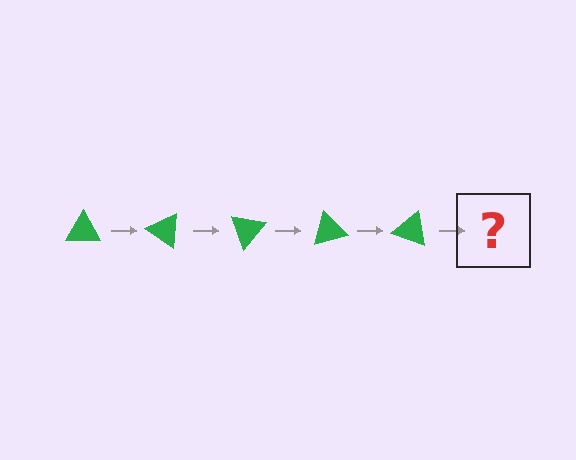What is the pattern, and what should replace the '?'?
The pattern is that the triangle rotates 35 degrees each step. The '?' should be a green triangle rotated 175 degrees.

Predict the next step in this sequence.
The next step is a green triangle rotated 175 degrees.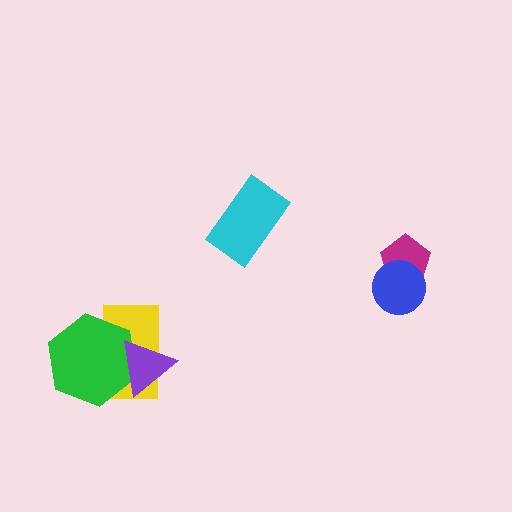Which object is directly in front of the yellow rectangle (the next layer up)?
The green hexagon is directly in front of the yellow rectangle.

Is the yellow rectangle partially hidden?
Yes, it is partially covered by another shape.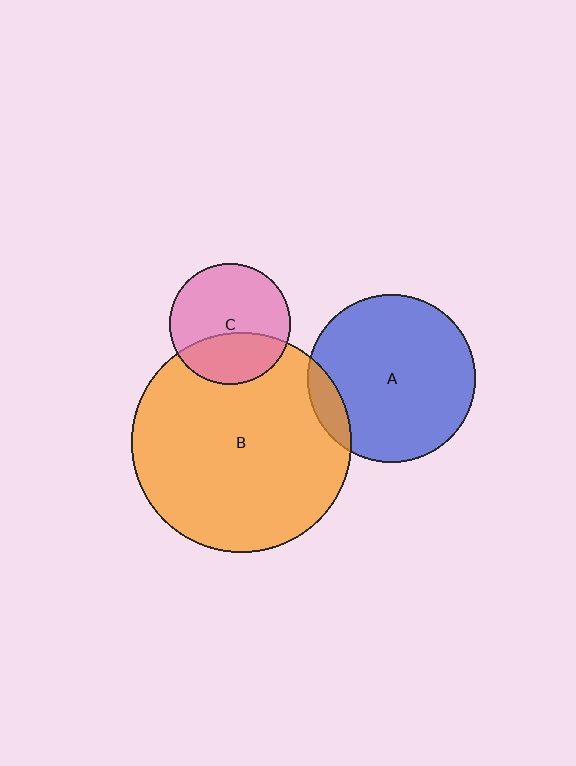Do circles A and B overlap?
Yes.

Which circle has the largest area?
Circle B (orange).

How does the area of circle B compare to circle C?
Approximately 3.3 times.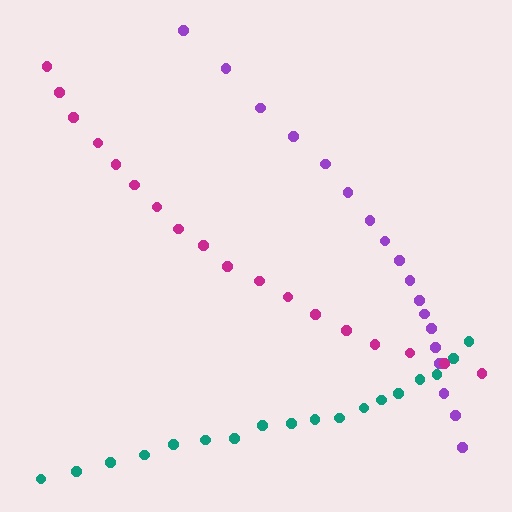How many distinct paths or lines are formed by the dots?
There are 3 distinct paths.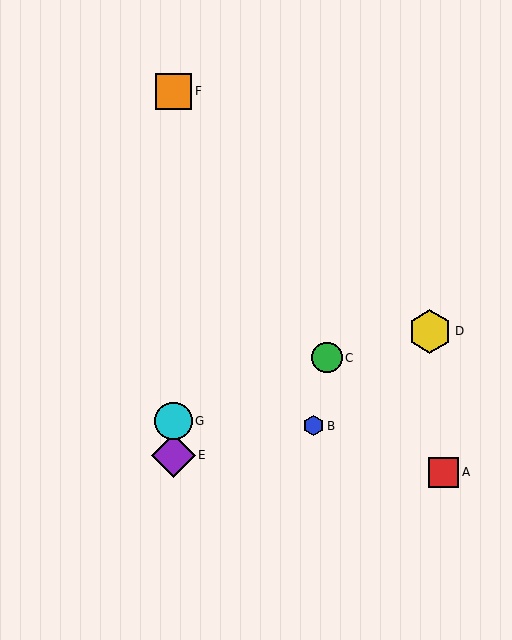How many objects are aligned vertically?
3 objects (E, F, G) are aligned vertically.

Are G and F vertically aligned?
Yes, both are at x≈174.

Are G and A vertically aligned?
No, G is at x≈174 and A is at x≈443.